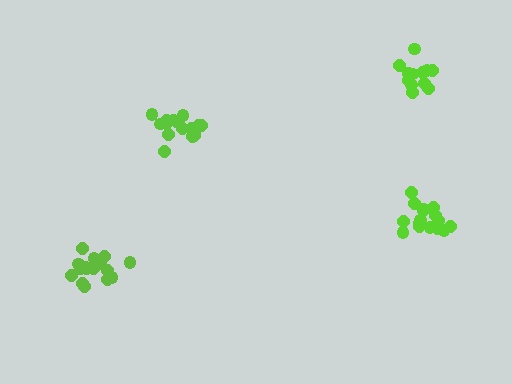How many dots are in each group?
Group 1: 16 dots, Group 2: 17 dots, Group 3: 12 dots, Group 4: 16 dots (61 total).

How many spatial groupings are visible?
There are 4 spatial groupings.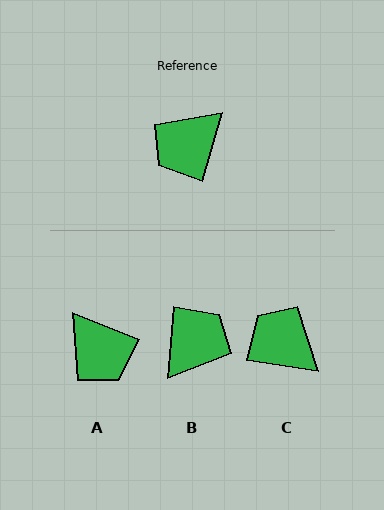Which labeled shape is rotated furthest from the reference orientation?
B, about 169 degrees away.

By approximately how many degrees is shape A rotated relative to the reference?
Approximately 84 degrees counter-clockwise.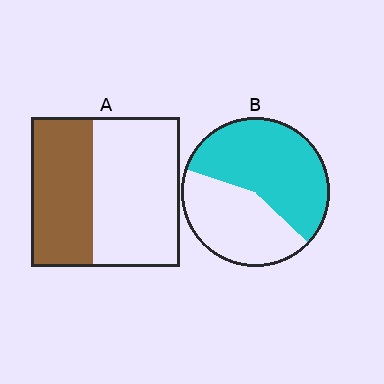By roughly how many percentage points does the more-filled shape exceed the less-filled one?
By roughly 15 percentage points (B over A).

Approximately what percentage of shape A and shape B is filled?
A is approximately 40% and B is approximately 55%.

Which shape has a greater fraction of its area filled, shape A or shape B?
Shape B.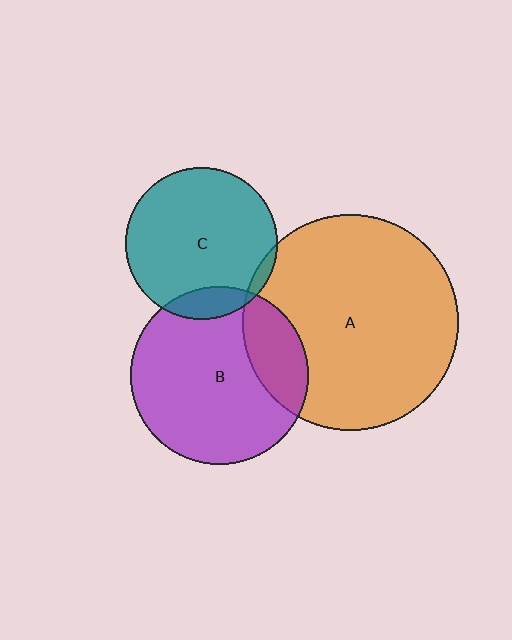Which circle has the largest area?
Circle A (orange).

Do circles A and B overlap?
Yes.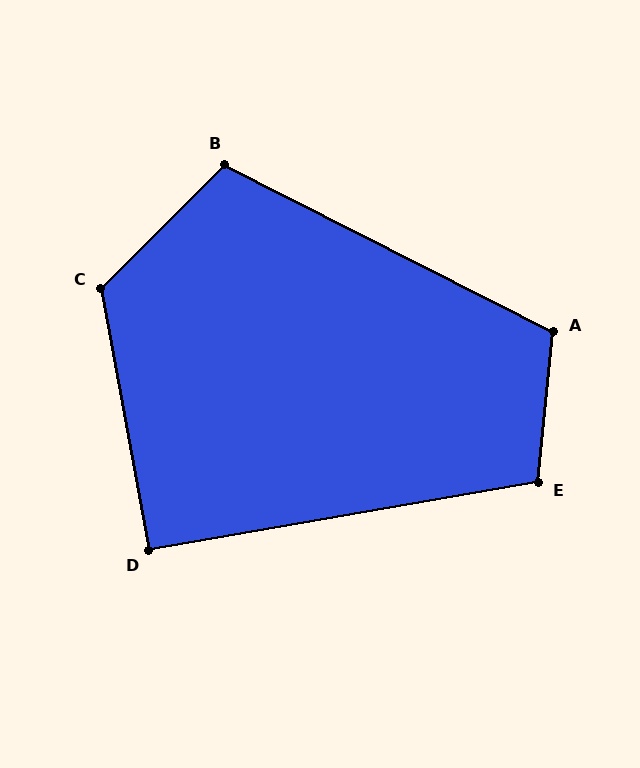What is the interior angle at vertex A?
Approximately 111 degrees (obtuse).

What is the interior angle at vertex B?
Approximately 108 degrees (obtuse).